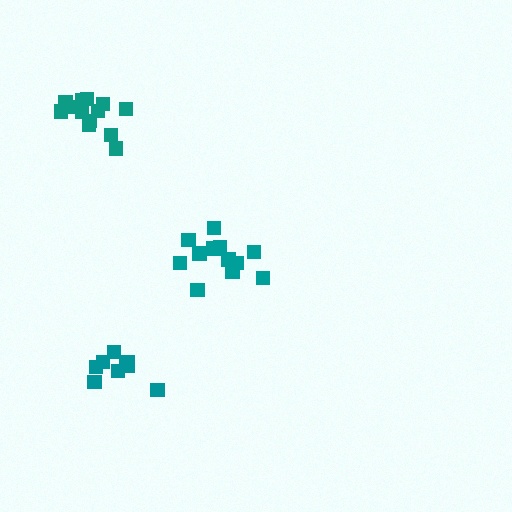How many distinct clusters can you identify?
There are 3 distinct clusters.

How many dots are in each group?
Group 1: 9 dots, Group 2: 13 dots, Group 3: 12 dots (34 total).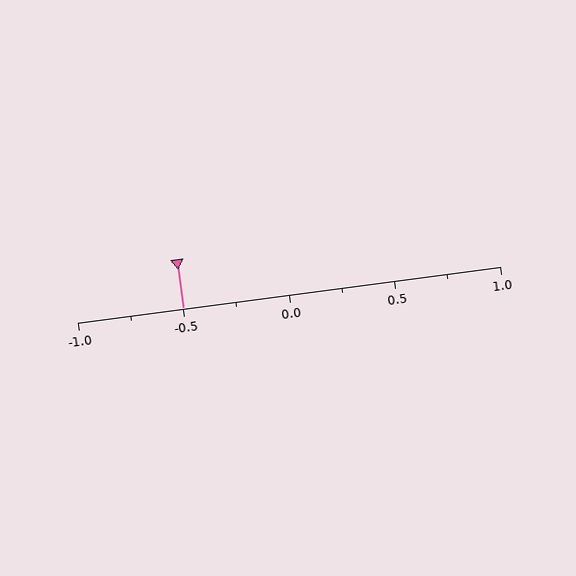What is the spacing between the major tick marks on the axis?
The major ticks are spaced 0.5 apart.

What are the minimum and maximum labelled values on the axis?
The axis runs from -1.0 to 1.0.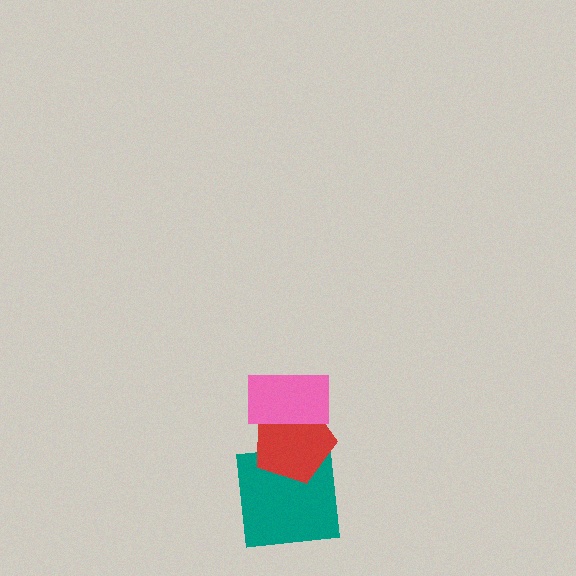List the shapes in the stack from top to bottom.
From top to bottom: the pink rectangle, the red pentagon, the teal square.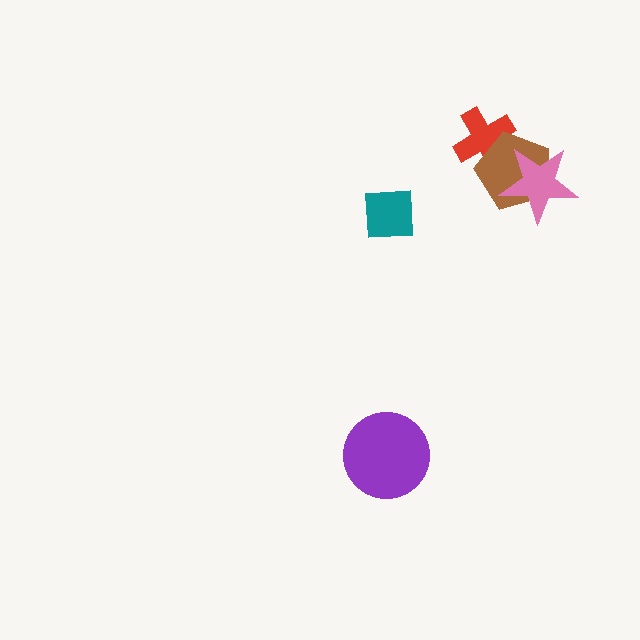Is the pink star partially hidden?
No, no other shape covers it.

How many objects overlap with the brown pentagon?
2 objects overlap with the brown pentagon.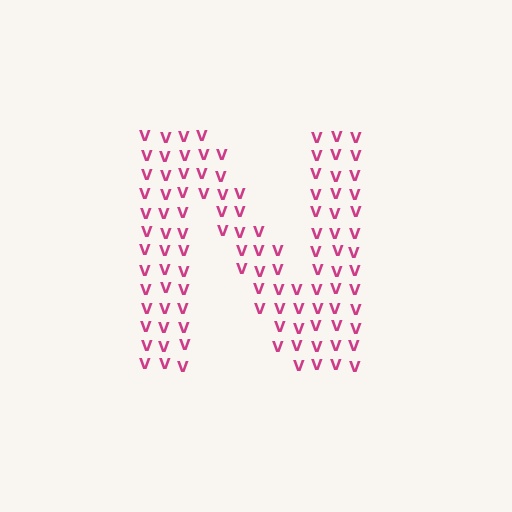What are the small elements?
The small elements are letter V's.